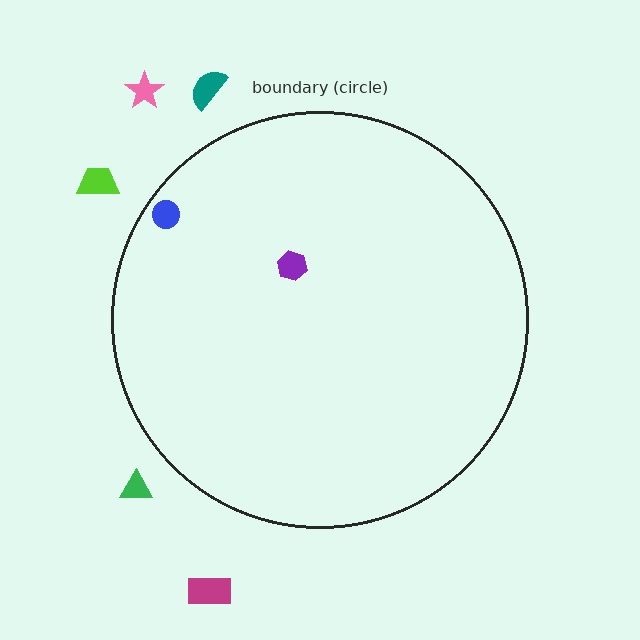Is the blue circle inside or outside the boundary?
Inside.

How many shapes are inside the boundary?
2 inside, 5 outside.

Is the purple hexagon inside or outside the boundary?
Inside.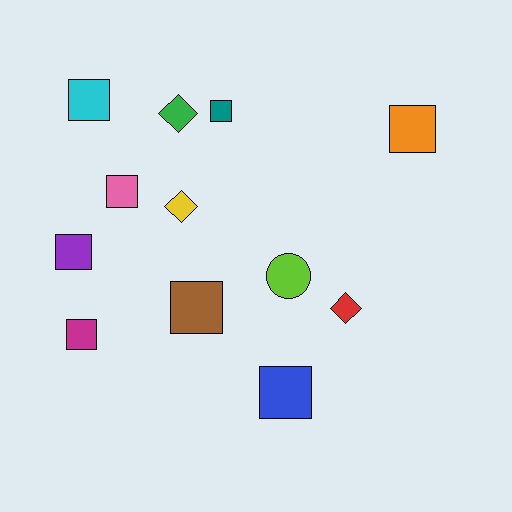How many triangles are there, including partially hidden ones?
There are no triangles.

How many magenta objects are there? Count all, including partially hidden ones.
There is 1 magenta object.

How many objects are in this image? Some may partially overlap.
There are 12 objects.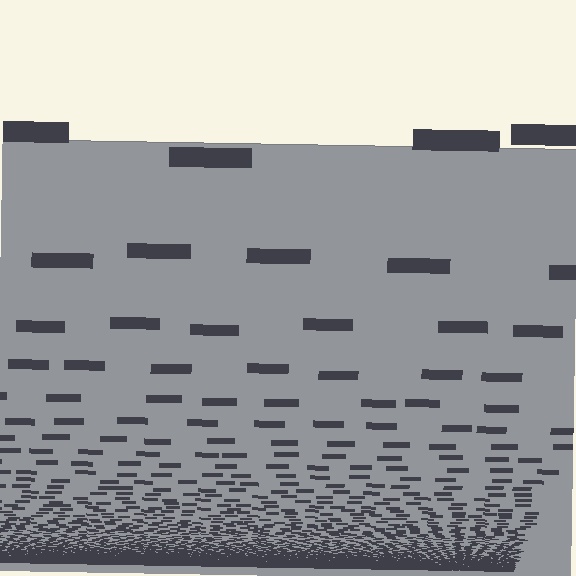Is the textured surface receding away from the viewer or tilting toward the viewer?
The surface appears to tilt toward the viewer. Texture elements get larger and sparser toward the top.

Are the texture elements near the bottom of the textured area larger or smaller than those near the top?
Smaller. The gradient is inverted — elements near the bottom are smaller and denser.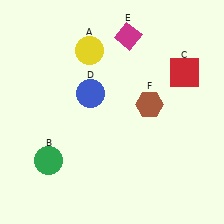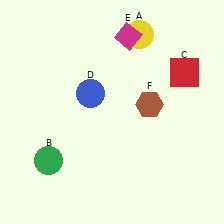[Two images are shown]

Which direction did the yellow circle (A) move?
The yellow circle (A) moved right.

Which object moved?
The yellow circle (A) moved right.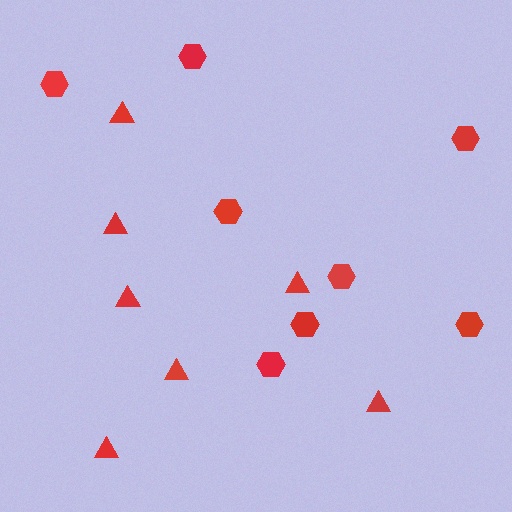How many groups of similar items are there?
There are 2 groups: one group of triangles (7) and one group of hexagons (8).